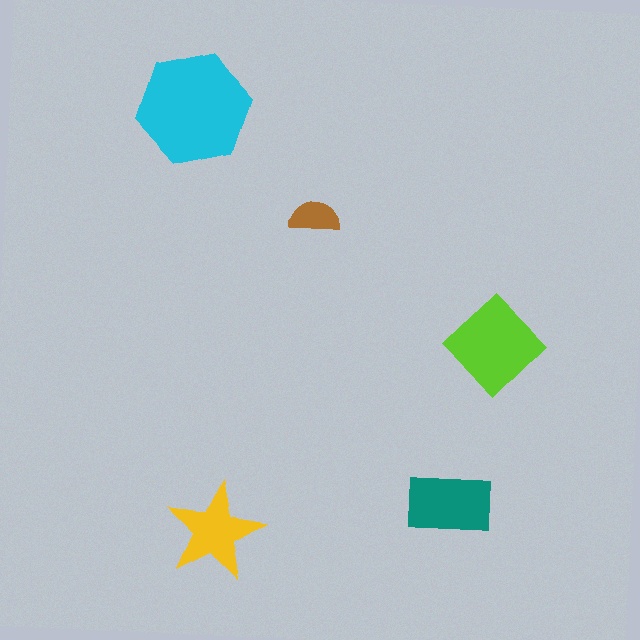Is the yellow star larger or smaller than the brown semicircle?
Larger.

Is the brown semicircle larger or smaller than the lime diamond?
Smaller.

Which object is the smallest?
The brown semicircle.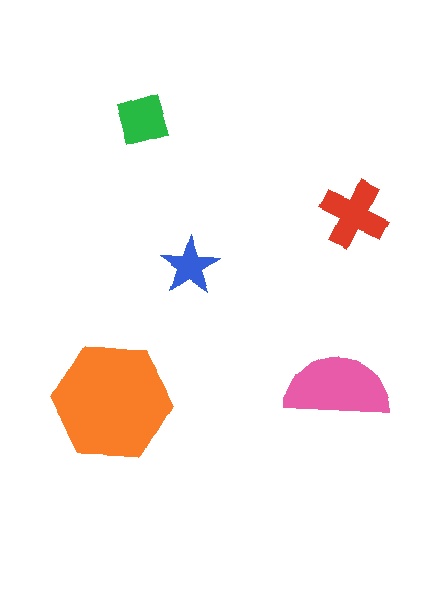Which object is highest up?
The green square is topmost.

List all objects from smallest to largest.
The blue star, the green square, the red cross, the pink semicircle, the orange hexagon.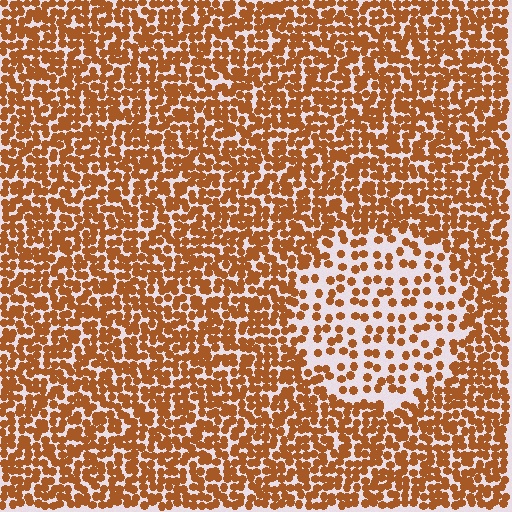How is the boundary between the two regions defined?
The boundary is defined by a change in element density (approximately 2.3x ratio). All elements are the same color, size, and shape.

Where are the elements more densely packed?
The elements are more densely packed outside the circle boundary.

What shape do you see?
I see a circle.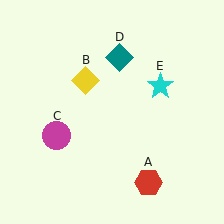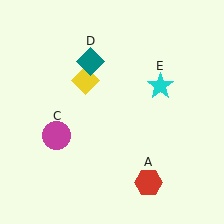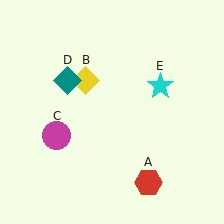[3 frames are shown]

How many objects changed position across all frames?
1 object changed position: teal diamond (object D).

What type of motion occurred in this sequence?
The teal diamond (object D) rotated counterclockwise around the center of the scene.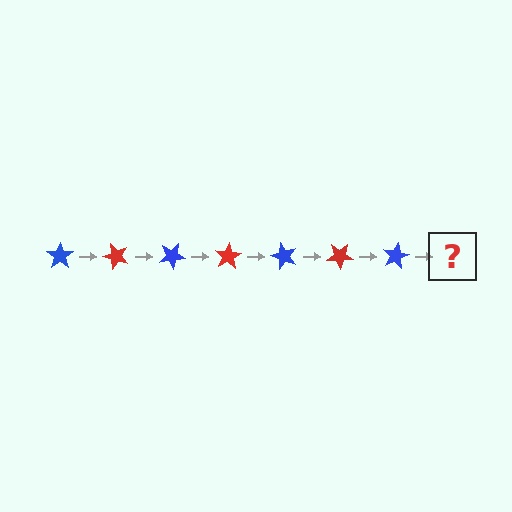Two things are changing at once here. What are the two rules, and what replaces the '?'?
The two rules are that it rotates 50 degrees each step and the color cycles through blue and red. The '?' should be a red star, rotated 350 degrees from the start.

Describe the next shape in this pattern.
It should be a red star, rotated 350 degrees from the start.